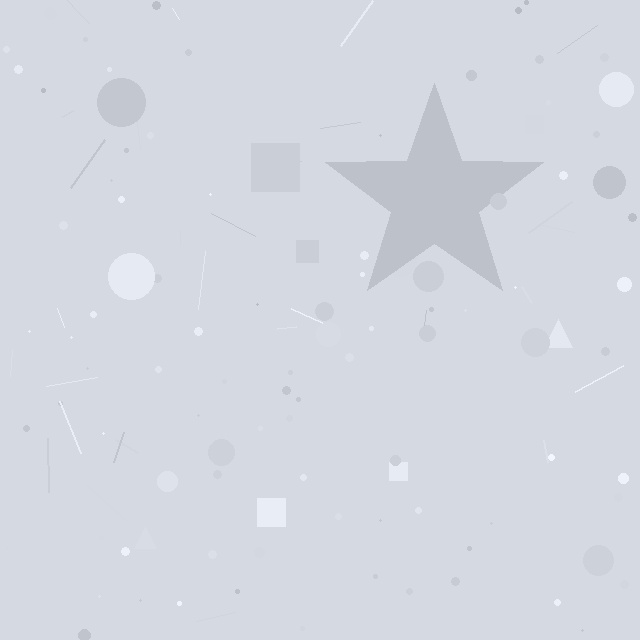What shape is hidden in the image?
A star is hidden in the image.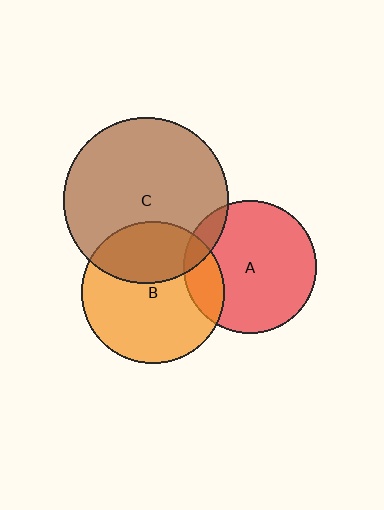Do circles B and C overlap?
Yes.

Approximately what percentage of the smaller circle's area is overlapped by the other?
Approximately 35%.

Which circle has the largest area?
Circle C (brown).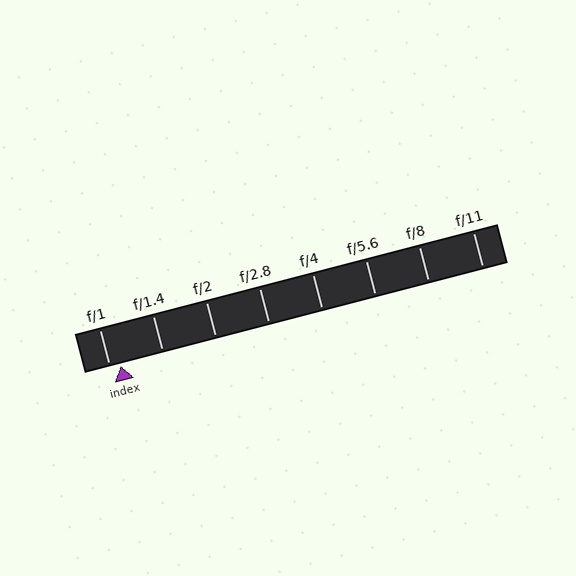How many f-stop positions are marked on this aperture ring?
There are 8 f-stop positions marked.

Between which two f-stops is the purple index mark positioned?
The index mark is between f/1 and f/1.4.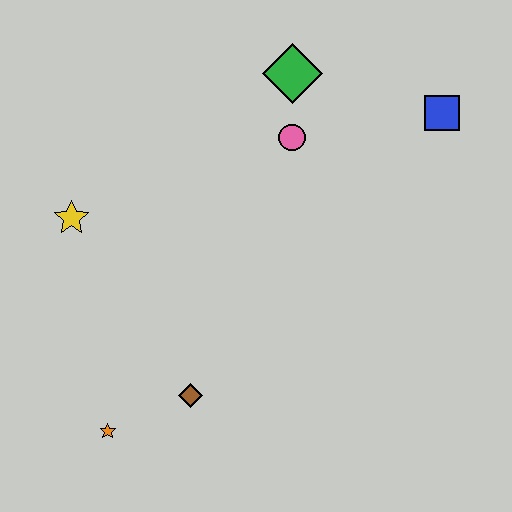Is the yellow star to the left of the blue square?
Yes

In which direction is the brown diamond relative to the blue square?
The brown diamond is below the blue square.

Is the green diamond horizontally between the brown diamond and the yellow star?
No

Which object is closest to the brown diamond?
The orange star is closest to the brown diamond.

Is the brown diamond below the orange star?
No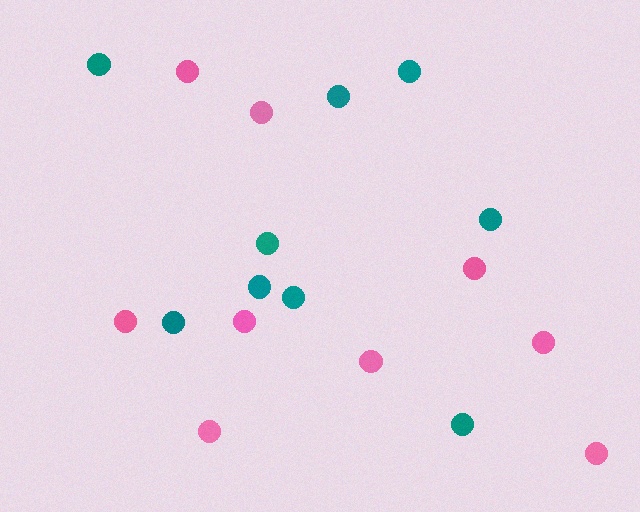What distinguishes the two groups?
There are 2 groups: one group of teal circles (9) and one group of pink circles (9).